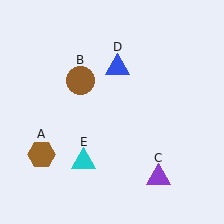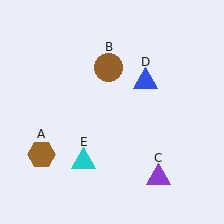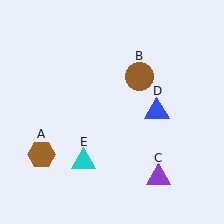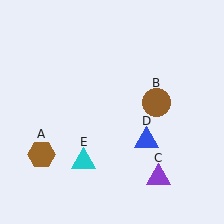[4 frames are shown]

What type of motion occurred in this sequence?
The brown circle (object B), blue triangle (object D) rotated clockwise around the center of the scene.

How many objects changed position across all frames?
2 objects changed position: brown circle (object B), blue triangle (object D).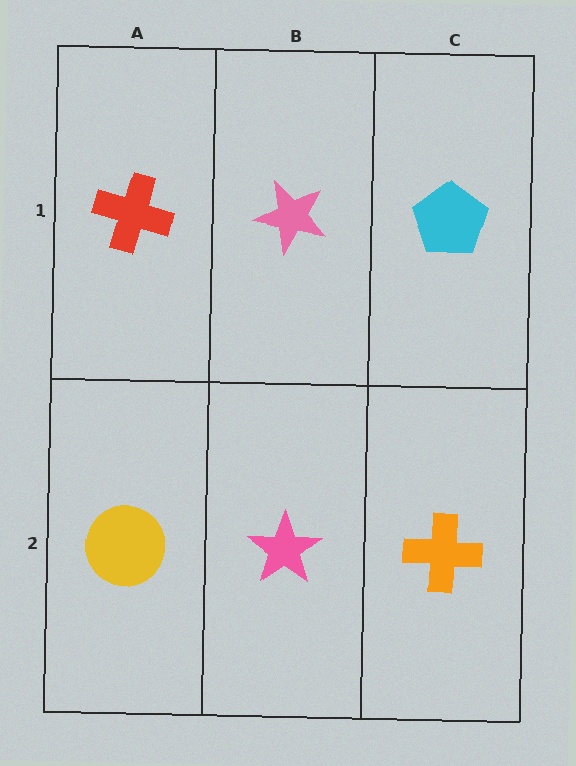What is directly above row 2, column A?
A red cross.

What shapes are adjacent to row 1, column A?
A yellow circle (row 2, column A), a pink star (row 1, column B).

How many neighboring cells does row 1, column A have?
2.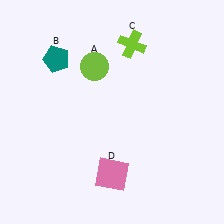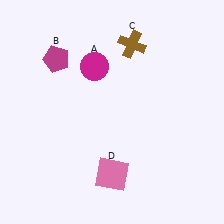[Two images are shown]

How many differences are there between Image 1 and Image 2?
There are 3 differences between the two images.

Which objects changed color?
A changed from lime to magenta. B changed from teal to magenta. C changed from lime to brown.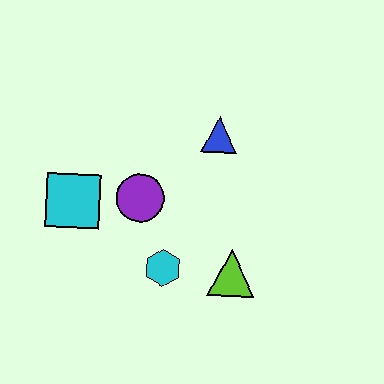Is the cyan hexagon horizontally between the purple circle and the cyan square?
No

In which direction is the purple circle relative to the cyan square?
The purple circle is to the right of the cyan square.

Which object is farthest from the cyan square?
The lime triangle is farthest from the cyan square.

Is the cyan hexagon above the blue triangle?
No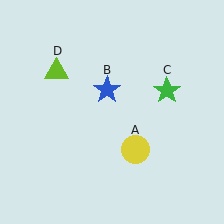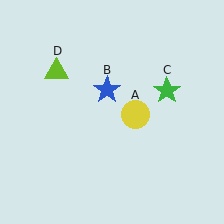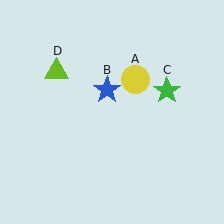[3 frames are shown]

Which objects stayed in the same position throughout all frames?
Blue star (object B) and green star (object C) and lime triangle (object D) remained stationary.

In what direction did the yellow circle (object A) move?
The yellow circle (object A) moved up.